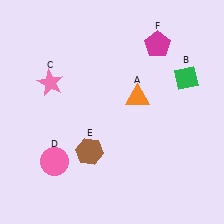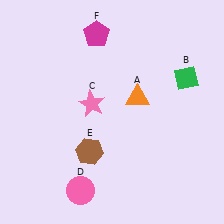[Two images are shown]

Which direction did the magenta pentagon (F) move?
The magenta pentagon (F) moved left.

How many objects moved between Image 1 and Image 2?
3 objects moved between the two images.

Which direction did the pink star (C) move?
The pink star (C) moved right.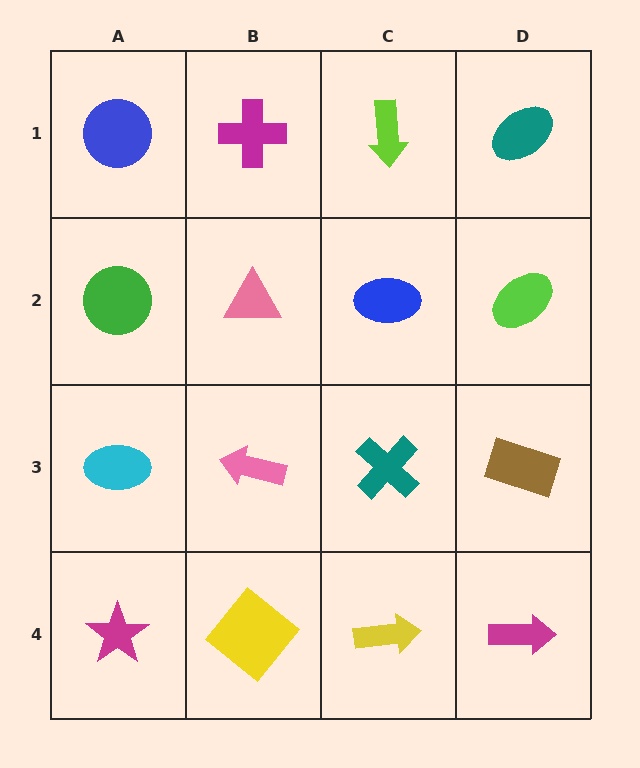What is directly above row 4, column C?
A teal cross.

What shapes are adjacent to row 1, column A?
A green circle (row 2, column A), a magenta cross (row 1, column B).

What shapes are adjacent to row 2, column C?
A lime arrow (row 1, column C), a teal cross (row 3, column C), a pink triangle (row 2, column B), a lime ellipse (row 2, column D).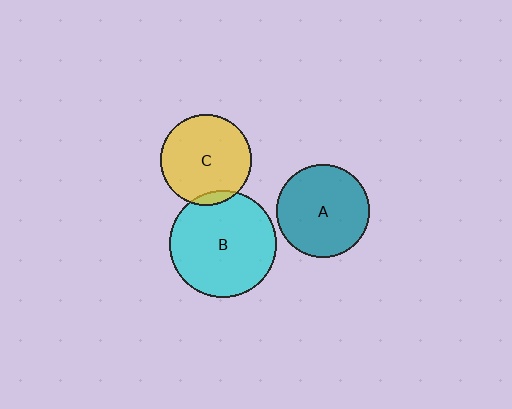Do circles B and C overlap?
Yes.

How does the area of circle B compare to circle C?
Approximately 1.4 times.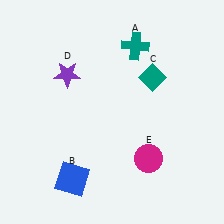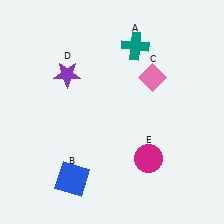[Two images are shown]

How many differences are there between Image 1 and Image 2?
There is 1 difference between the two images.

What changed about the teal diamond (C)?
In Image 1, C is teal. In Image 2, it changed to pink.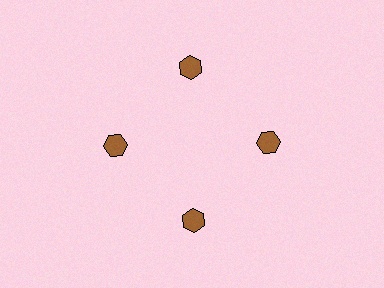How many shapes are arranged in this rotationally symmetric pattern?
There are 4 shapes, arranged in 4 groups of 1.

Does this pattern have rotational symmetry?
Yes, this pattern has 4-fold rotational symmetry. It looks the same after rotating 90 degrees around the center.